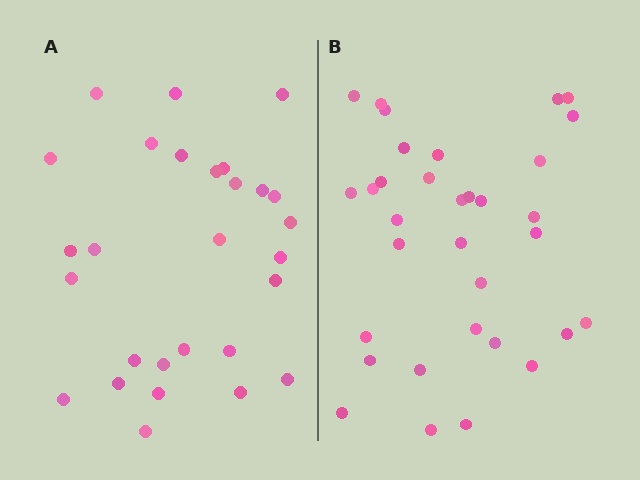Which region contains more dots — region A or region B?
Region B (the right region) has more dots.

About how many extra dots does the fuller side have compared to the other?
Region B has about 5 more dots than region A.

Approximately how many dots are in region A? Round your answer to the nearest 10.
About 30 dots. (The exact count is 28, which rounds to 30.)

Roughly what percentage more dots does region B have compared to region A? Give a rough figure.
About 20% more.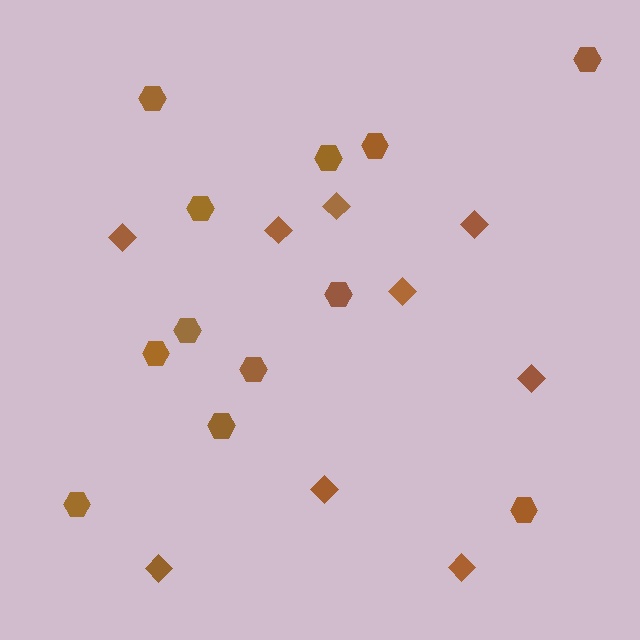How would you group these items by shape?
There are 2 groups: one group of hexagons (12) and one group of diamonds (9).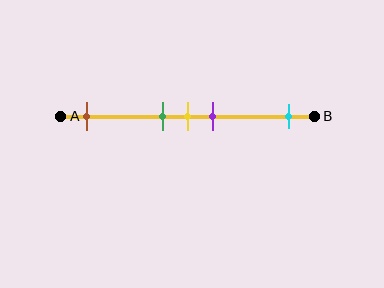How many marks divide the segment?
There are 5 marks dividing the segment.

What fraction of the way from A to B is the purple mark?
The purple mark is approximately 60% (0.6) of the way from A to B.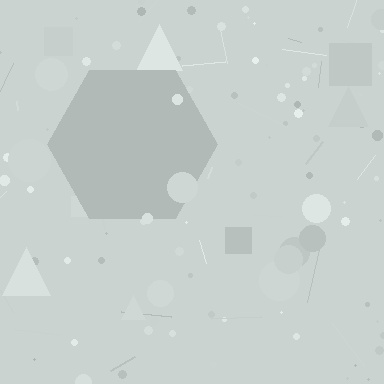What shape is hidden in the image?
A hexagon is hidden in the image.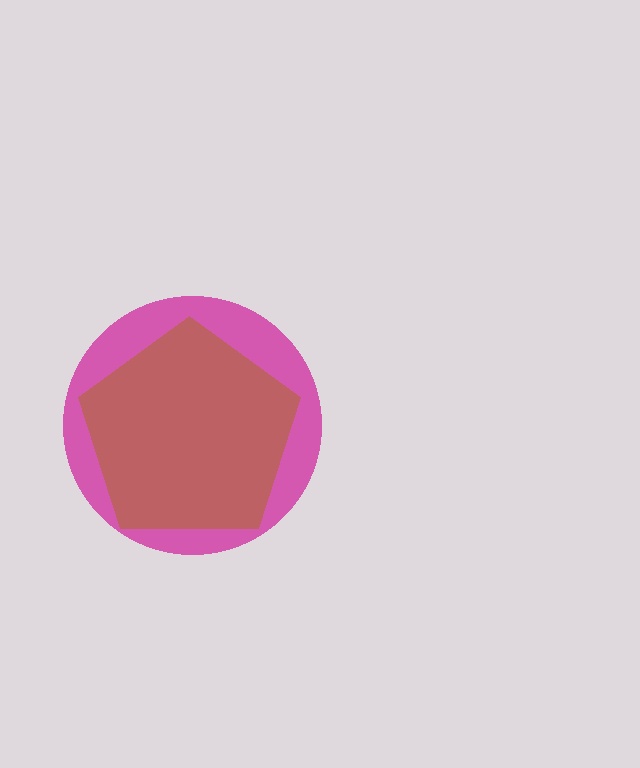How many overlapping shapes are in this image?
There are 2 overlapping shapes in the image.